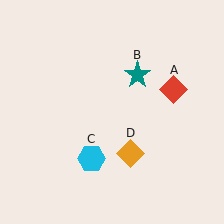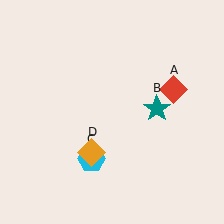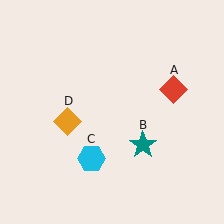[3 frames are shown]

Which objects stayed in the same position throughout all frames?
Red diamond (object A) and cyan hexagon (object C) remained stationary.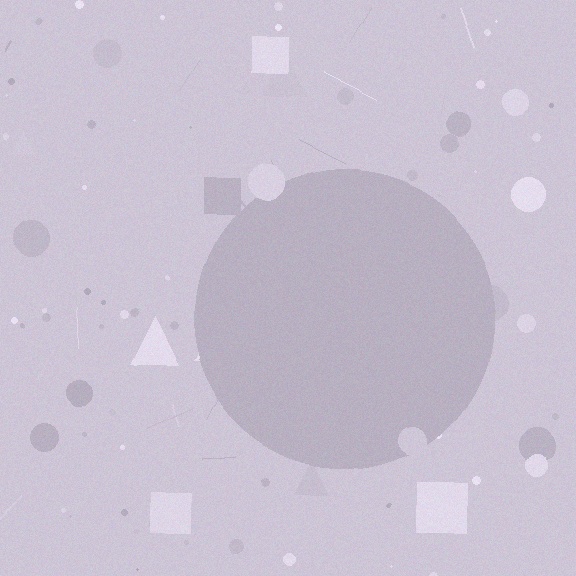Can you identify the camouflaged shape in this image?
The camouflaged shape is a circle.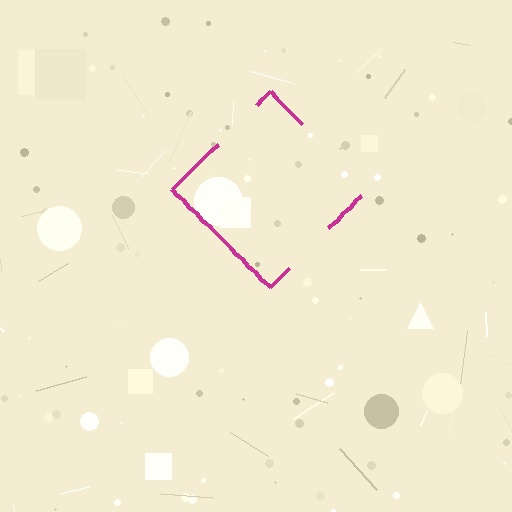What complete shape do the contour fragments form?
The contour fragments form a diamond.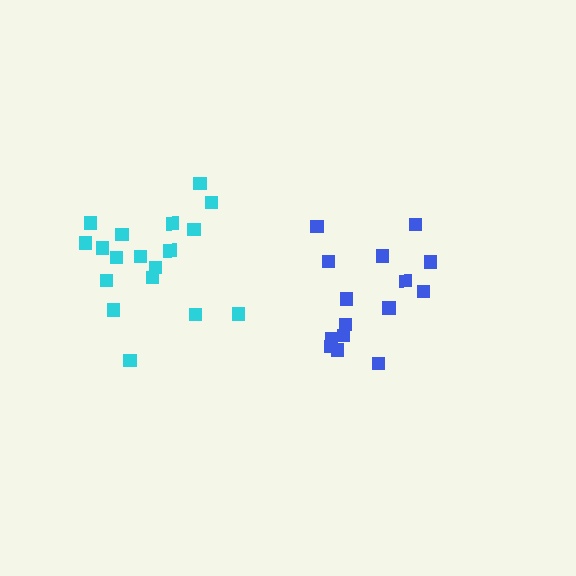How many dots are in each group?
Group 1: 15 dots, Group 2: 18 dots (33 total).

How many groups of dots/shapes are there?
There are 2 groups.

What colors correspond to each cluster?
The clusters are colored: blue, cyan.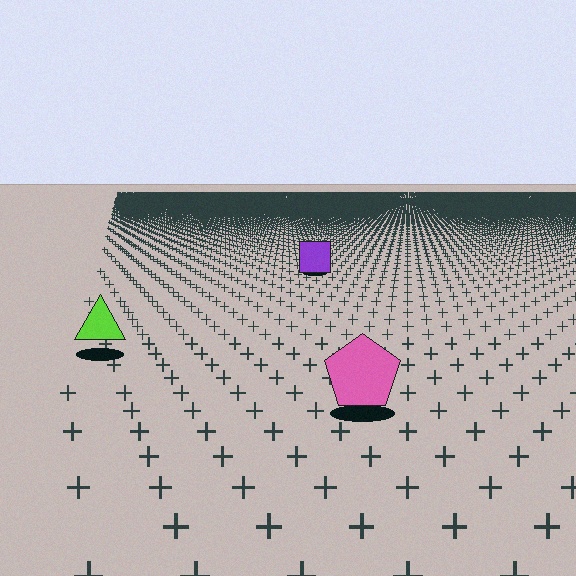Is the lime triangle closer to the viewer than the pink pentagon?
No. The pink pentagon is closer — you can tell from the texture gradient: the ground texture is coarser near it.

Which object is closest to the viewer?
The pink pentagon is closest. The texture marks near it are larger and more spread out.